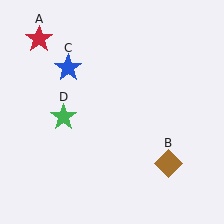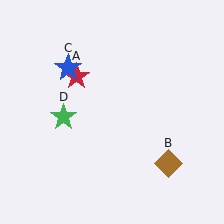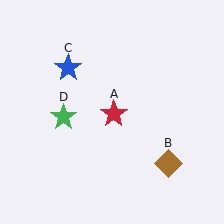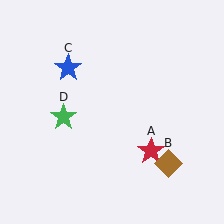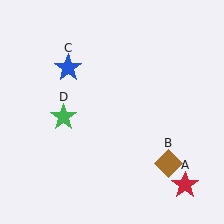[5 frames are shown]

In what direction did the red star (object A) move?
The red star (object A) moved down and to the right.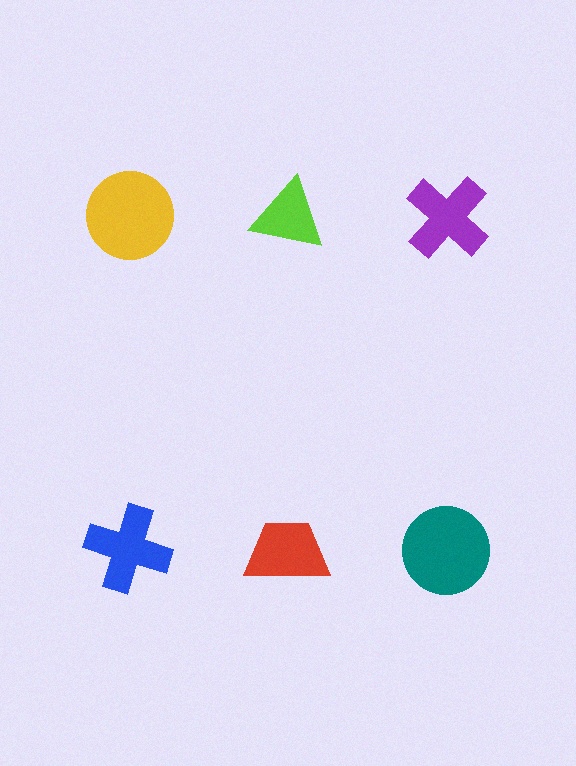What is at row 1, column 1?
A yellow circle.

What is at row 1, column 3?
A purple cross.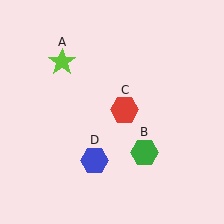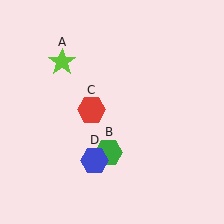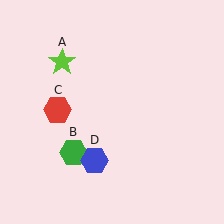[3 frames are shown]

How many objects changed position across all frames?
2 objects changed position: green hexagon (object B), red hexagon (object C).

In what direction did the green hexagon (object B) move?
The green hexagon (object B) moved left.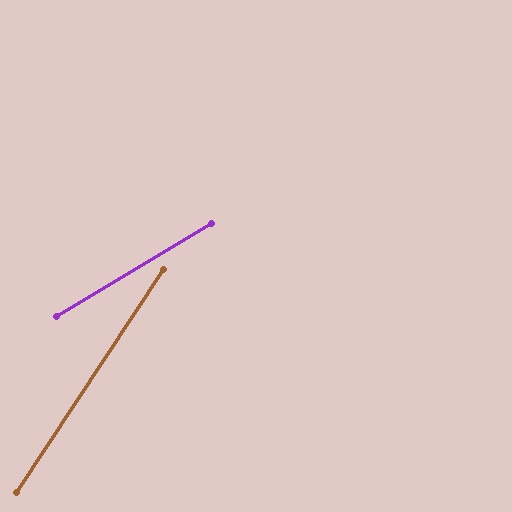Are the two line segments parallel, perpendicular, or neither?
Neither parallel nor perpendicular — they differ by about 26°.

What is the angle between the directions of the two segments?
Approximately 26 degrees.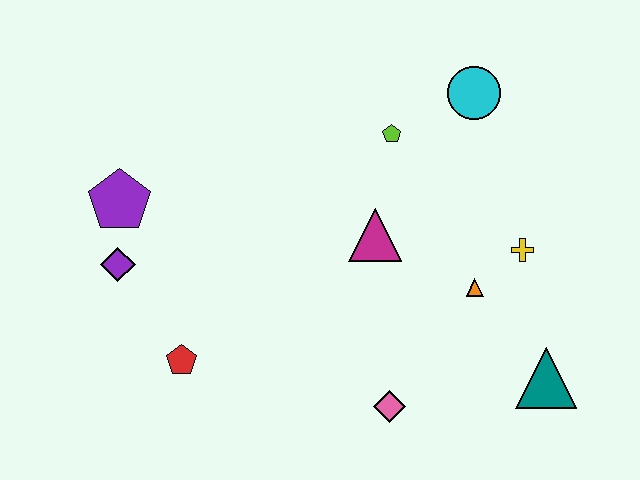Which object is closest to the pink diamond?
The orange triangle is closest to the pink diamond.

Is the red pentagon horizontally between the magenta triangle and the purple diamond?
Yes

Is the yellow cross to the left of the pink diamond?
No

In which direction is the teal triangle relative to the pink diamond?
The teal triangle is to the right of the pink diamond.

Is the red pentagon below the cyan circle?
Yes